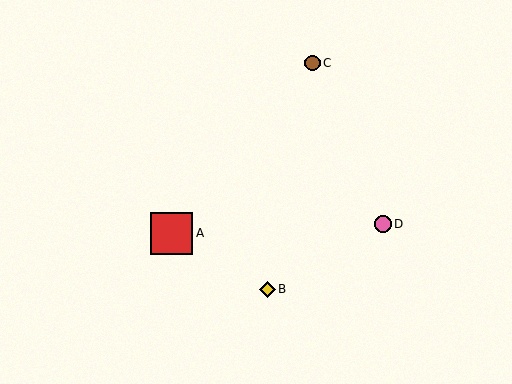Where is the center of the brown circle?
The center of the brown circle is at (312, 63).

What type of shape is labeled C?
Shape C is a brown circle.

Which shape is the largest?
The red square (labeled A) is the largest.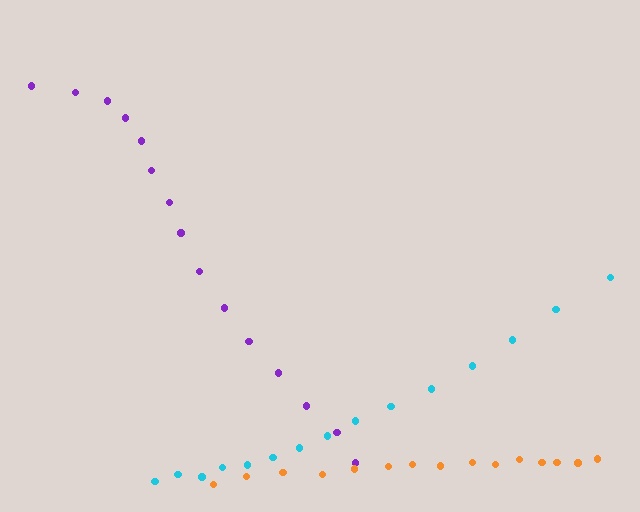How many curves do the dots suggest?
There are 3 distinct paths.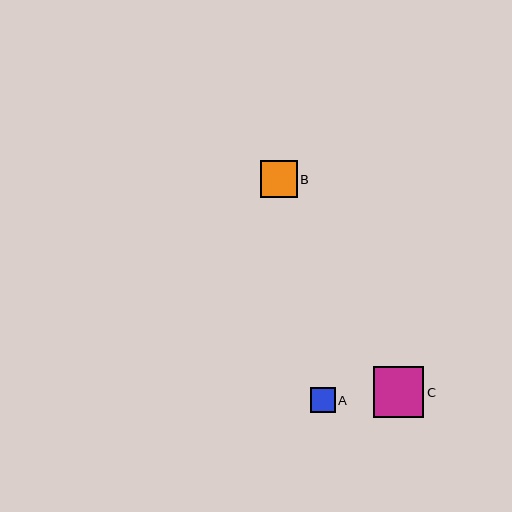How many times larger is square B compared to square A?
Square B is approximately 1.5 times the size of square A.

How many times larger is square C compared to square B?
Square C is approximately 1.4 times the size of square B.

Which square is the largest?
Square C is the largest with a size of approximately 51 pixels.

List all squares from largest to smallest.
From largest to smallest: C, B, A.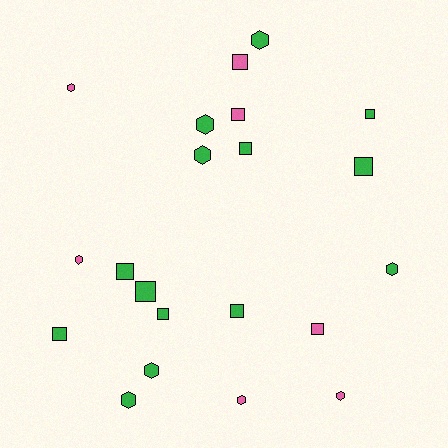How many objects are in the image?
There are 21 objects.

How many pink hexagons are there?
There are 4 pink hexagons.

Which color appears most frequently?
Green, with 14 objects.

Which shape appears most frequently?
Square, with 11 objects.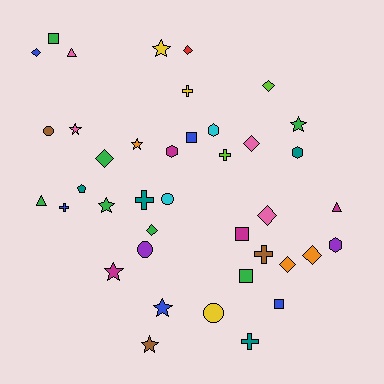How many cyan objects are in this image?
There are 2 cyan objects.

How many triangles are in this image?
There are 3 triangles.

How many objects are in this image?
There are 40 objects.